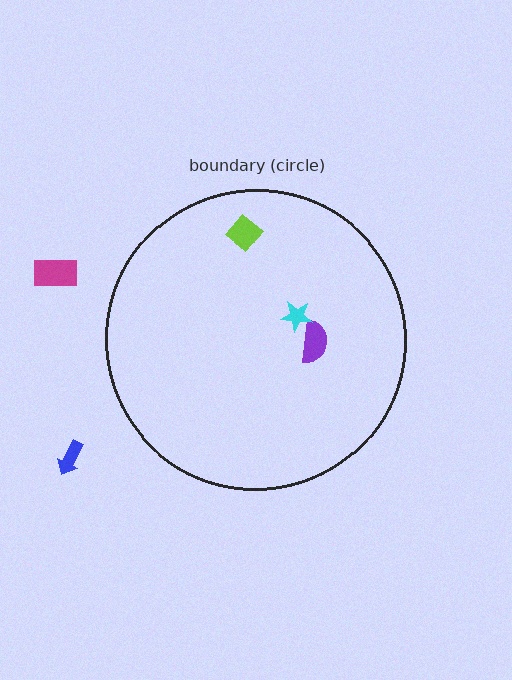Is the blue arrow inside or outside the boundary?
Outside.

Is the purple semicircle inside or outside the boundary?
Inside.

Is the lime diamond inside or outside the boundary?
Inside.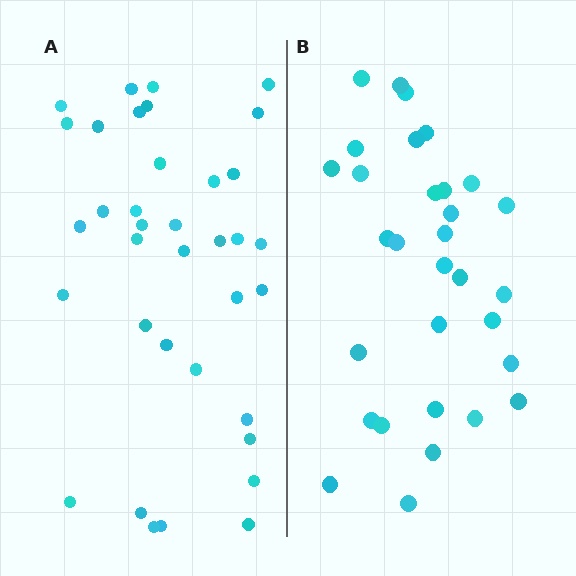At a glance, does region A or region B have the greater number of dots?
Region A (the left region) has more dots.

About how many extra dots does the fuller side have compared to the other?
Region A has about 5 more dots than region B.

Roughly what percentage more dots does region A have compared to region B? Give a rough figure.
About 15% more.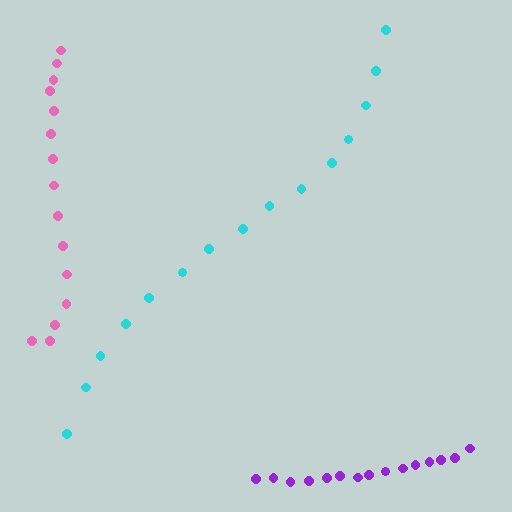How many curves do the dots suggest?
There are 3 distinct paths.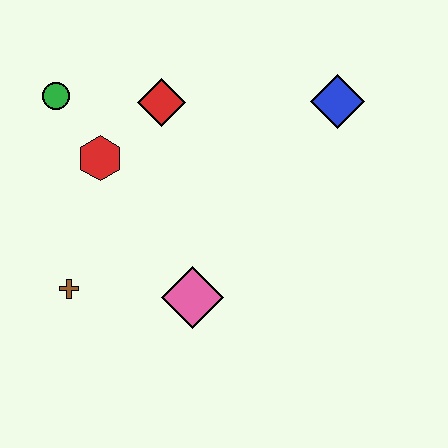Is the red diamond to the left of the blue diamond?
Yes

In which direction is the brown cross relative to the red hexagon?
The brown cross is below the red hexagon.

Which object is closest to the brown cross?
The pink diamond is closest to the brown cross.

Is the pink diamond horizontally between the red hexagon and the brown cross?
No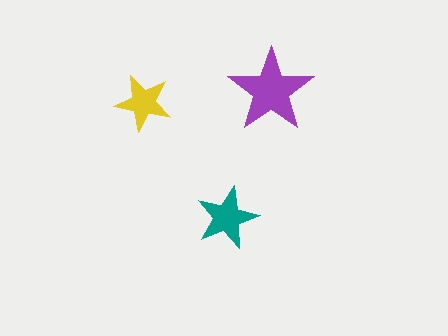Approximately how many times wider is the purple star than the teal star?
About 1.5 times wider.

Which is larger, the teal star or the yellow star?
The teal one.